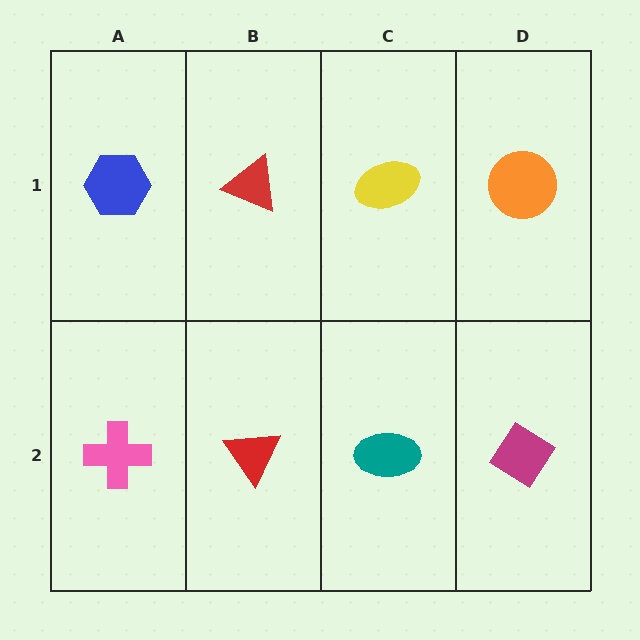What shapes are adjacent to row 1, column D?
A magenta diamond (row 2, column D), a yellow ellipse (row 1, column C).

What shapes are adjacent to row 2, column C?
A yellow ellipse (row 1, column C), a red triangle (row 2, column B), a magenta diamond (row 2, column D).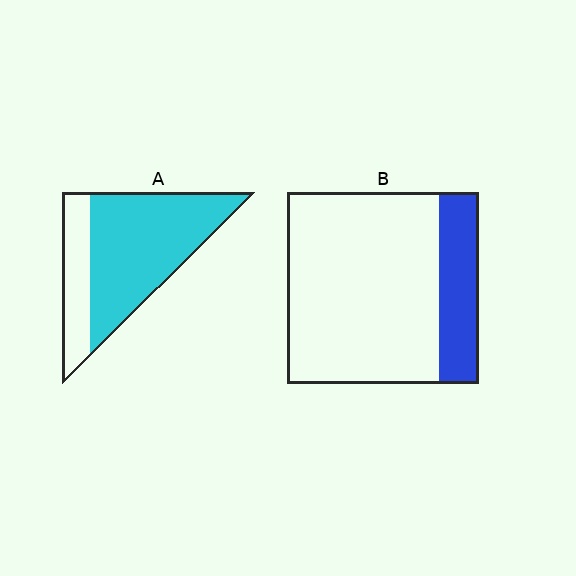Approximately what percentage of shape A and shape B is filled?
A is approximately 75% and B is approximately 20%.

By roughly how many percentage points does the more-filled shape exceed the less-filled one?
By roughly 50 percentage points (A over B).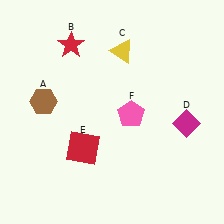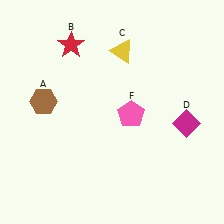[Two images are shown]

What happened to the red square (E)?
The red square (E) was removed in Image 2. It was in the bottom-left area of Image 1.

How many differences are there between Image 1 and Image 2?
There is 1 difference between the two images.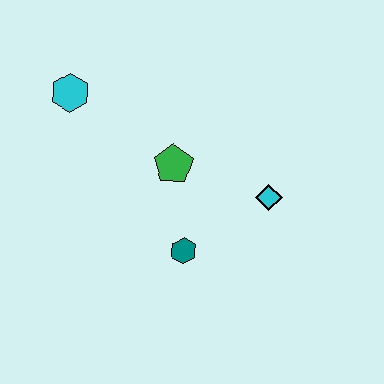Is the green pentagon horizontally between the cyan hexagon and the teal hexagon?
Yes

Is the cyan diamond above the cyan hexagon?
No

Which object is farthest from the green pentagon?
The cyan hexagon is farthest from the green pentagon.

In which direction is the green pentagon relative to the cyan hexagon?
The green pentagon is to the right of the cyan hexagon.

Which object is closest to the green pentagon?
The teal hexagon is closest to the green pentagon.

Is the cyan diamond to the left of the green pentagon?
No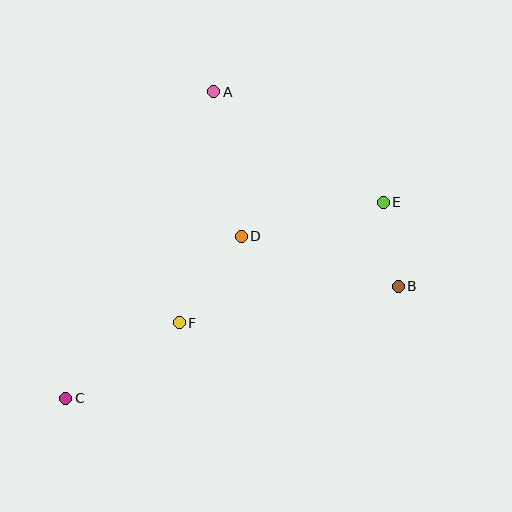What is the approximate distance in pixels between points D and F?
The distance between D and F is approximately 106 pixels.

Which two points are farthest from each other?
Points C and E are farthest from each other.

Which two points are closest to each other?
Points B and E are closest to each other.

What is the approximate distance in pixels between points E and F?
The distance between E and F is approximately 237 pixels.